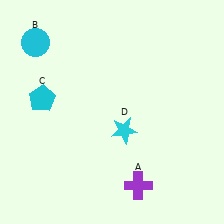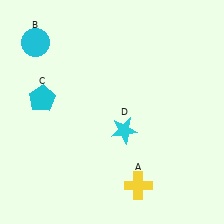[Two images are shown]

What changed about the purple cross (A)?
In Image 1, A is purple. In Image 2, it changed to yellow.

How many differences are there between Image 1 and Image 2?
There is 1 difference between the two images.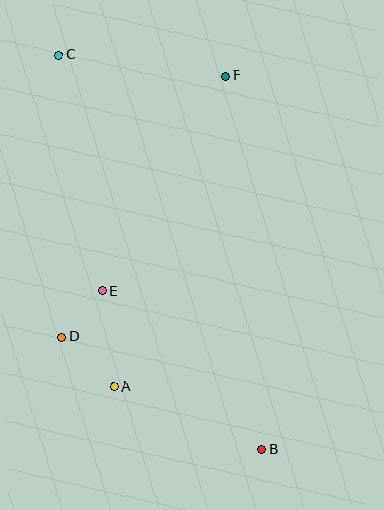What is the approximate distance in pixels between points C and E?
The distance between C and E is approximately 240 pixels.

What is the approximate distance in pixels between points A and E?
The distance between A and E is approximately 97 pixels.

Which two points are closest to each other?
Points D and E are closest to each other.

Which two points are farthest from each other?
Points B and C are farthest from each other.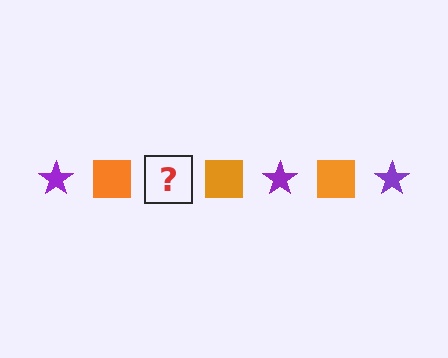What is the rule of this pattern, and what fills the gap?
The rule is that the pattern alternates between purple star and orange square. The gap should be filled with a purple star.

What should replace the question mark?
The question mark should be replaced with a purple star.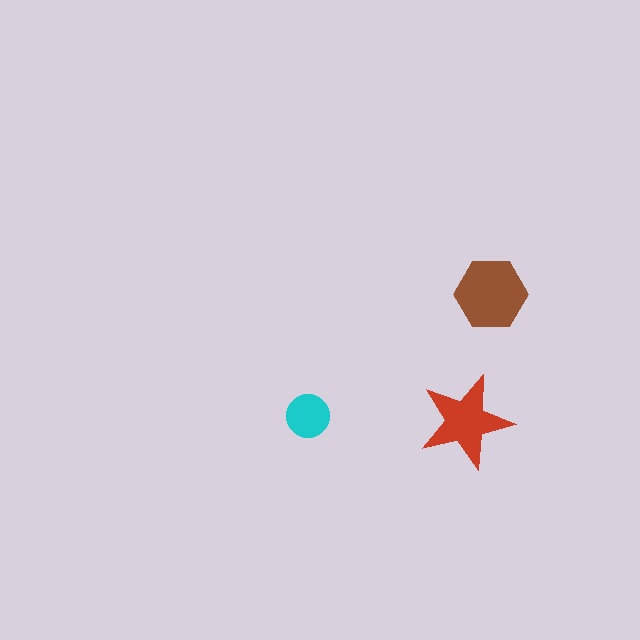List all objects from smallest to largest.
The cyan circle, the red star, the brown hexagon.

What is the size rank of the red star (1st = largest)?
2nd.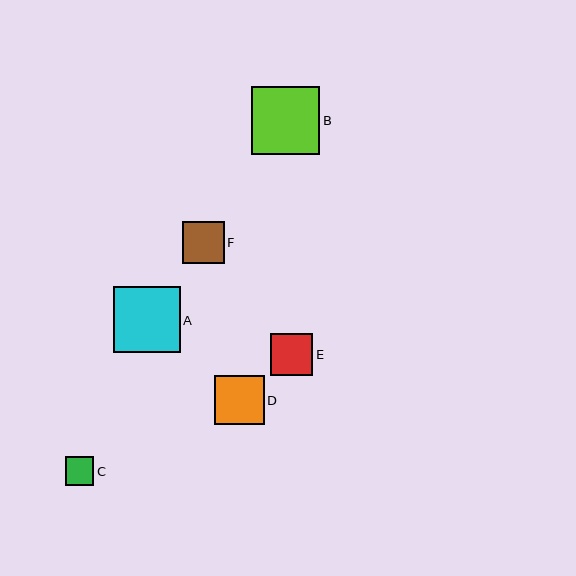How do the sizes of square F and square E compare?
Square F and square E are approximately the same size.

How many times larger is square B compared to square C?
Square B is approximately 2.3 times the size of square C.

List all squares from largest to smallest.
From largest to smallest: B, A, D, F, E, C.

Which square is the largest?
Square B is the largest with a size of approximately 68 pixels.